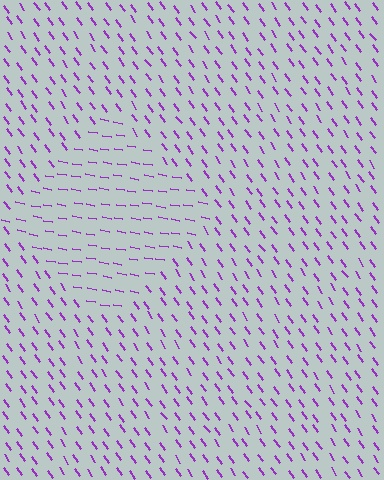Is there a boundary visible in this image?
Yes, there is a texture boundary formed by a change in line orientation.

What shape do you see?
I see a diamond.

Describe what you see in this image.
The image is filled with small purple line segments. A diamond region in the image has lines oriented differently from the surrounding lines, creating a visible texture boundary.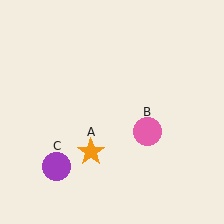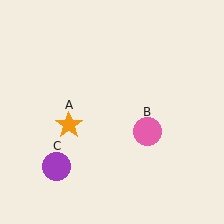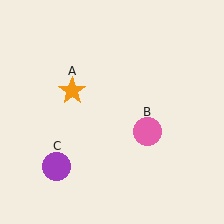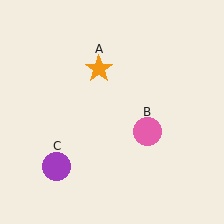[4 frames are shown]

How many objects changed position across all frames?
1 object changed position: orange star (object A).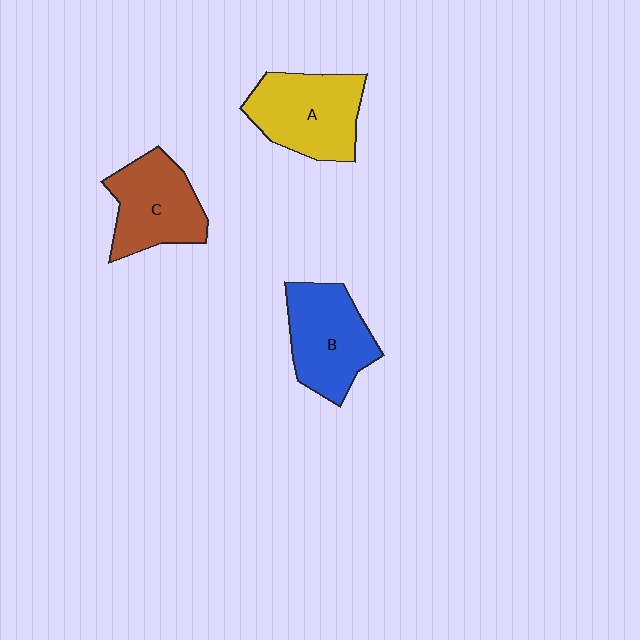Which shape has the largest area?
Shape A (yellow).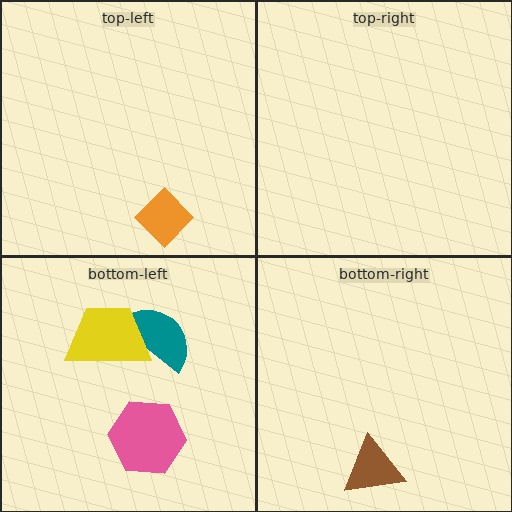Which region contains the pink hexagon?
The bottom-left region.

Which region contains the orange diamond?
The top-left region.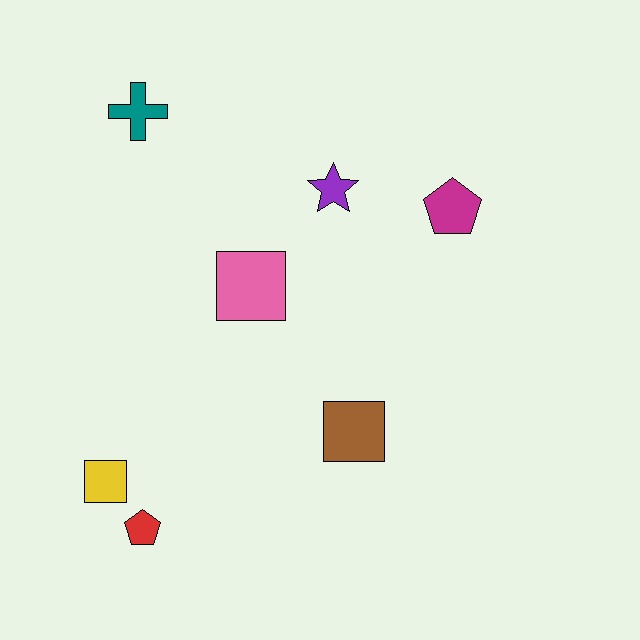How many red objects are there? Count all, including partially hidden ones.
There is 1 red object.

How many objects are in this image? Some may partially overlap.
There are 7 objects.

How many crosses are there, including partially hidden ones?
There is 1 cross.